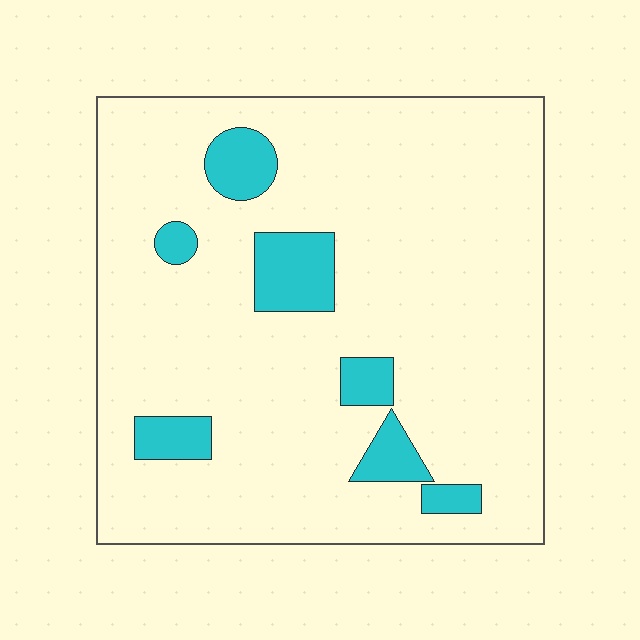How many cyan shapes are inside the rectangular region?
7.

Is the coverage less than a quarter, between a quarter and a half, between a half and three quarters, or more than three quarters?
Less than a quarter.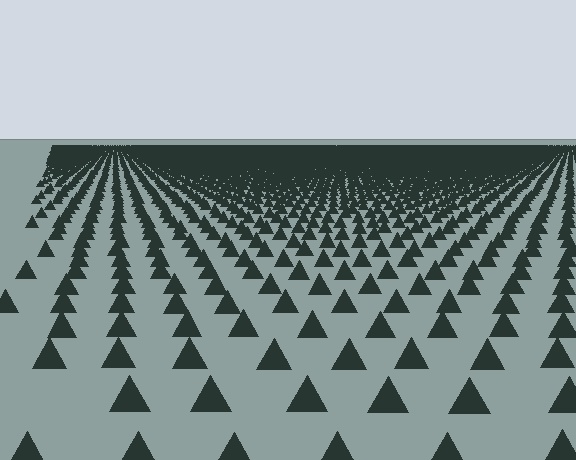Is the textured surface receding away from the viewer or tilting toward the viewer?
The surface is receding away from the viewer. Texture elements get smaller and denser toward the top.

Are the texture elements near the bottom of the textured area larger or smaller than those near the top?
Larger. Near the bottom, elements are closer to the viewer and appear at a bigger on-screen size.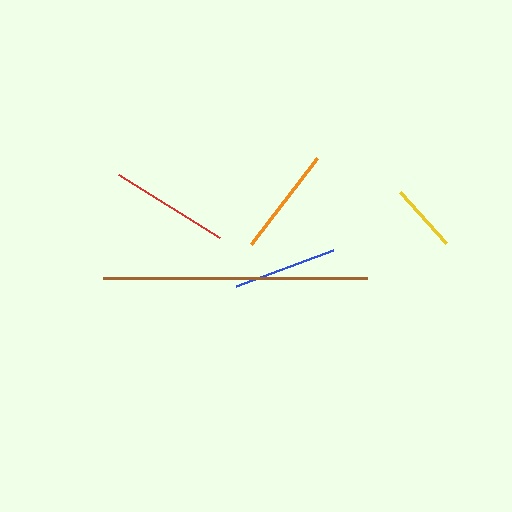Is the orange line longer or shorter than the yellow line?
The orange line is longer than the yellow line.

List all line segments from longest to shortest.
From longest to shortest: brown, red, orange, blue, yellow.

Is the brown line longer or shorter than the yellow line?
The brown line is longer than the yellow line.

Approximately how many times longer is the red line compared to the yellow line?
The red line is approximately 1.7 times the length of the yellow line.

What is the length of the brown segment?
The brown segment is approximately 264 pixels long.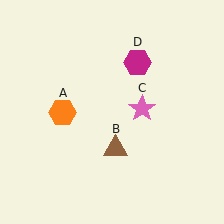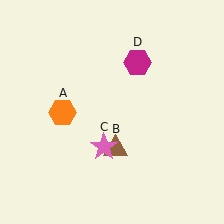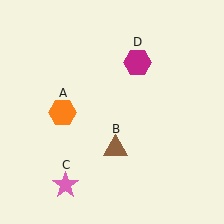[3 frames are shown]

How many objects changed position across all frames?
1 object changed position: pink star (object C).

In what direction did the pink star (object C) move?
The pink star (object C) moved down and to the left.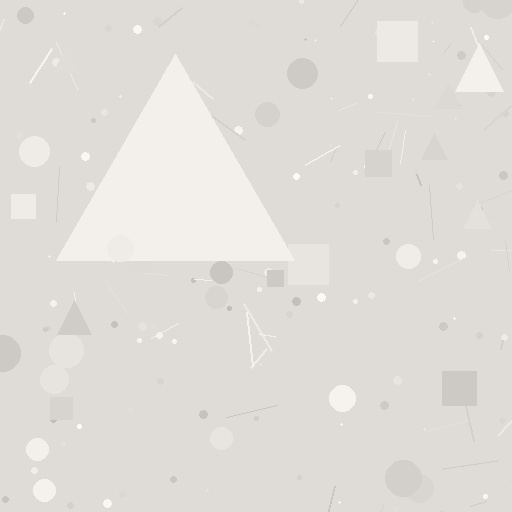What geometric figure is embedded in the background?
A triangle is embedded in the background.